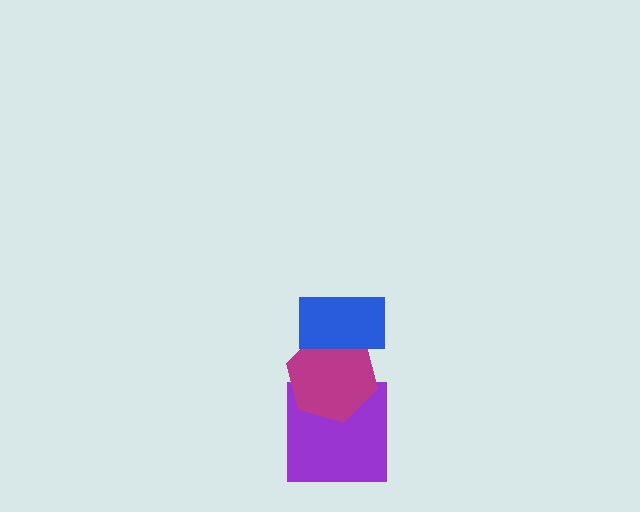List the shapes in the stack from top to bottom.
From top to bottom: the blue rectangle, the magenta hexagon, the purple square.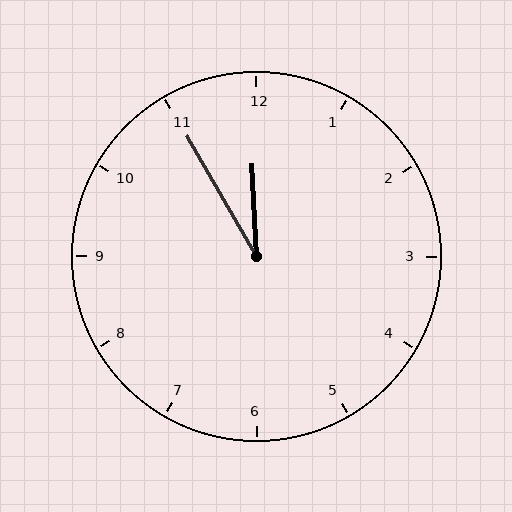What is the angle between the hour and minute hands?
Approximately 28 degrees.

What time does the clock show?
11:55.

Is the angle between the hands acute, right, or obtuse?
It is acute.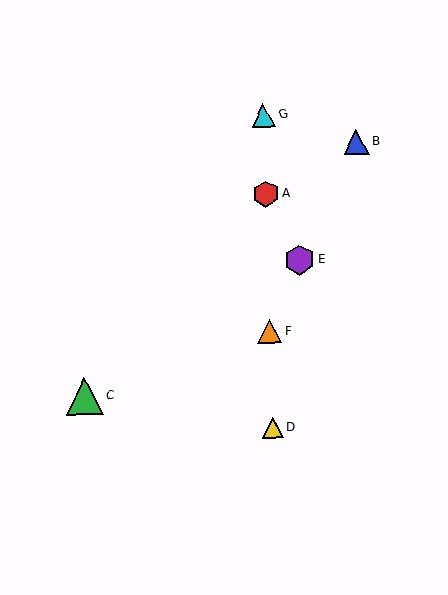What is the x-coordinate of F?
Object F is at x≈270.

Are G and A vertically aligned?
Yes, both are at x≈263.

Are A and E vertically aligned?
No, A is at x≈266 and E is at x≈299.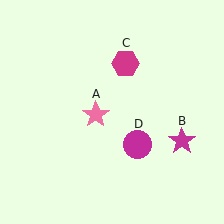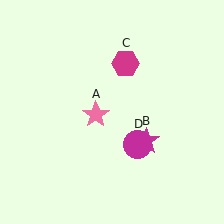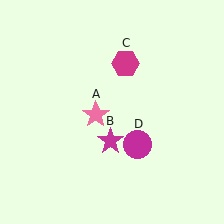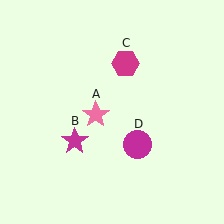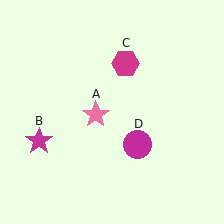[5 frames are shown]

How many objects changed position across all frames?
1 object changed position: magenta star (object B).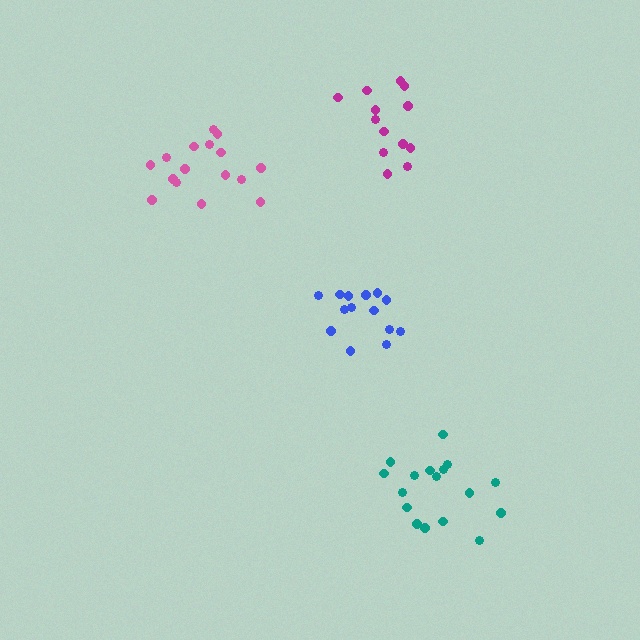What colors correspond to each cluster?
The clusters are colored: blue, teal, magenta, pink.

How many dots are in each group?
Group 1: 14 dots, Group 2: 17 dots, Group 3: 13 dots, Group 4: 16 dots (60 total).